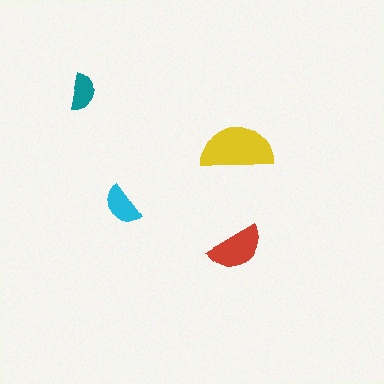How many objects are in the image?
There are 4 objects in the image.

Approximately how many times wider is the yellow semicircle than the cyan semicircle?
About 1.5 times wider.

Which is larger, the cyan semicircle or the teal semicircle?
The cyan one.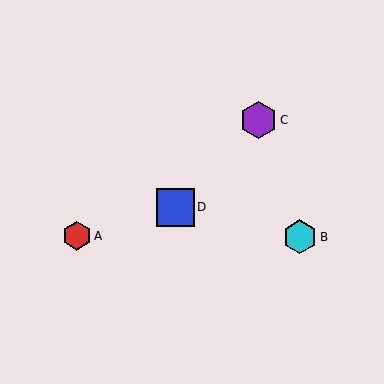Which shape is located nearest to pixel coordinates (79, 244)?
The red hexagon (labeled A) at (77, 236) is nearest to that location.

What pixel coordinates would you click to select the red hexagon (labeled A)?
Click at (77, 236) to select the red hexagon A.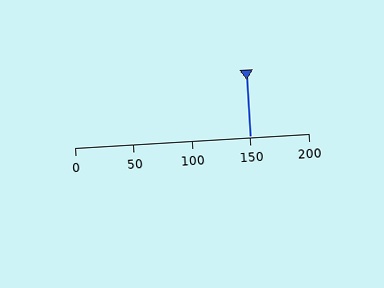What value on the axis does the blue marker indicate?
The marker indicates approximately 150.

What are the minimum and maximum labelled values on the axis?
The axis runs from 0 to 200.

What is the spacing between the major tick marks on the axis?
The major ticks are spaced 50 apart.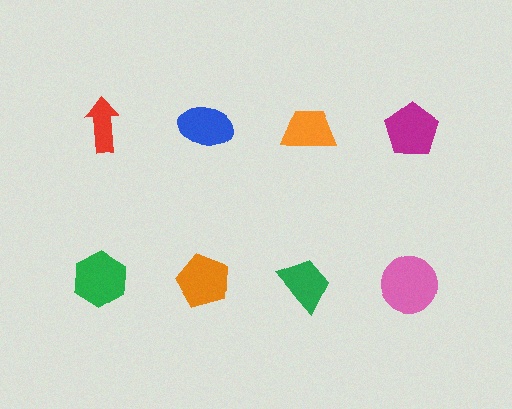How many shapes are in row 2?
4 shapes.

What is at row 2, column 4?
A pink circle.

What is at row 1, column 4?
A magenta pentagon.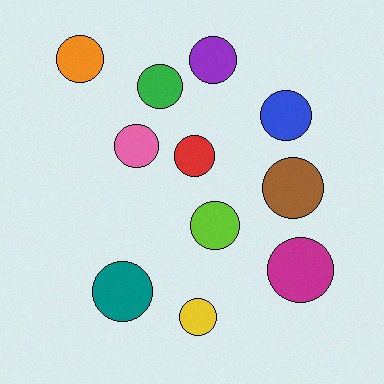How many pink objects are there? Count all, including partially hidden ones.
There is 1 pink object.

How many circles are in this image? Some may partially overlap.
There are 11 circles.